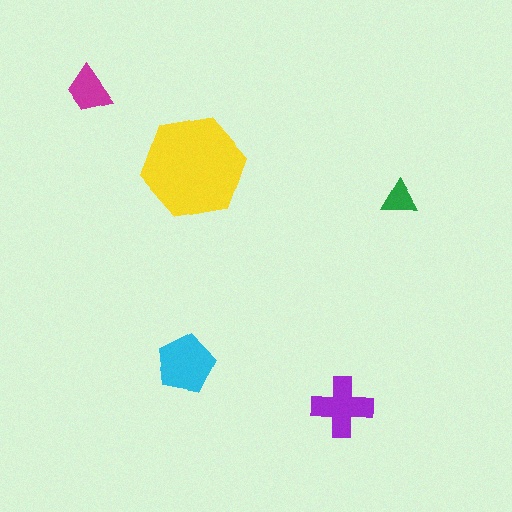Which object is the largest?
The yellow hexagon.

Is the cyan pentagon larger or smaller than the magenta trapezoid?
Larger.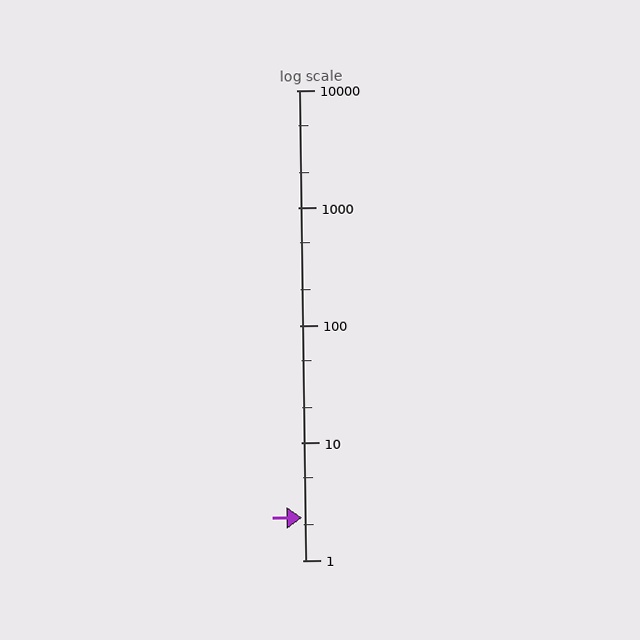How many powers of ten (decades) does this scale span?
The scale spans 4 decades, from 1 to 10000.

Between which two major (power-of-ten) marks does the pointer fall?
The pointer is between 1 and 10.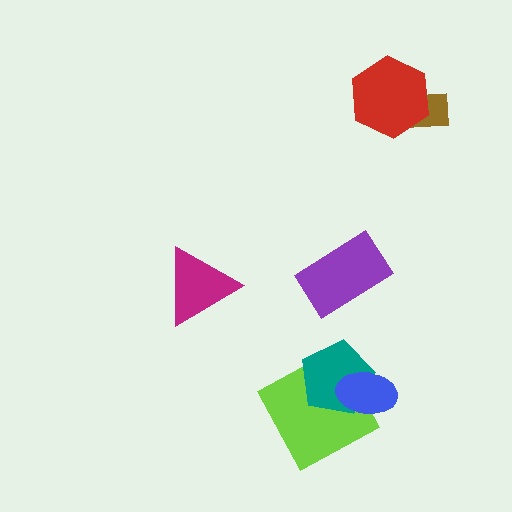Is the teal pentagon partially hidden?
Yes, it is partially covered by another shape.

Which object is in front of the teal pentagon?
The blue ellipse is in front of the teal pentagon.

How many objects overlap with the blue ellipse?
2 objects overlap with the blue ellipse.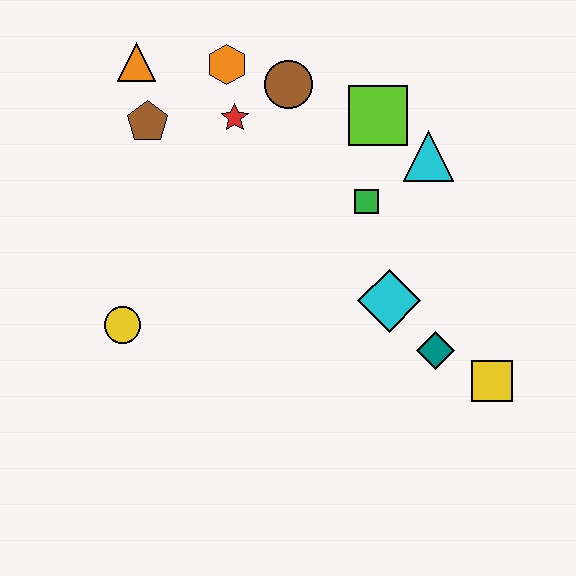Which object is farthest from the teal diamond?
The orange triangle is farthest from the teal diamond.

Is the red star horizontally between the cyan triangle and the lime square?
No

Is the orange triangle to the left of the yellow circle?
No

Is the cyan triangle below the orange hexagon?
Yes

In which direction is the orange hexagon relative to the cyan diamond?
The orange hexagon is above the cyan diamond.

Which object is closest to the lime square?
The cyan triangle is closest to the lime square.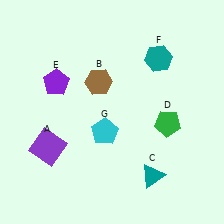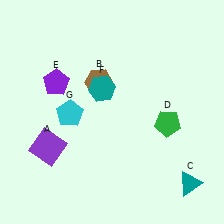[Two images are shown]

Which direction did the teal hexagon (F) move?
The teal hexagon (F) moved left.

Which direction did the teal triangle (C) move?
The teal triangle (C) moved right.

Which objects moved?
The objects that moved are: the teal triangle (C), the teal hexagon (F), the cyan pentagon (G).